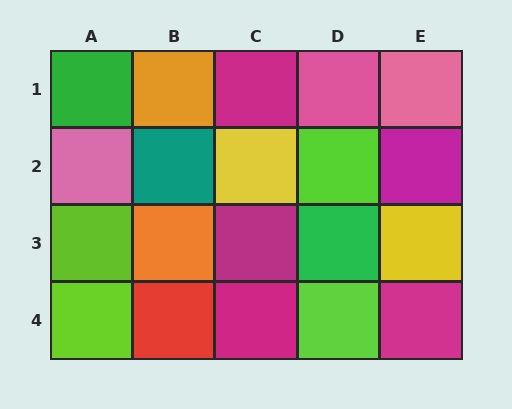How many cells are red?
1 cell is red.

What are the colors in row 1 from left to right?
Green, orange, magenta, pink, pink.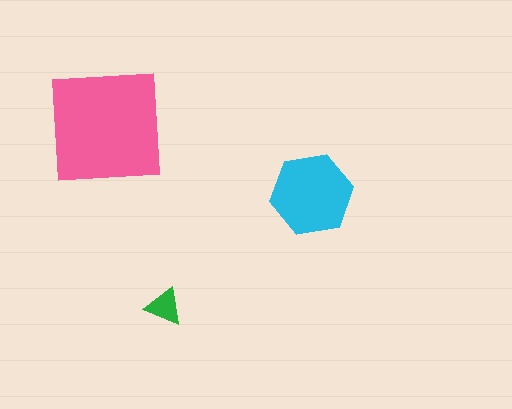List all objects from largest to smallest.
The pink square, the cyan hexagon, the green triangle.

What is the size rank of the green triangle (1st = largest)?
3rd.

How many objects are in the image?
There are 3 objects in the image.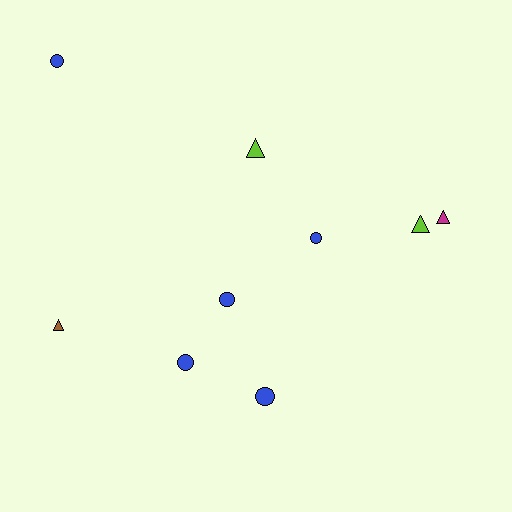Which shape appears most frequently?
Circle, with 5 objects.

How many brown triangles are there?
There is 1 brown triangle.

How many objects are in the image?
There are 9 objects.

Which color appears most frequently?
Blue, with 5 objects.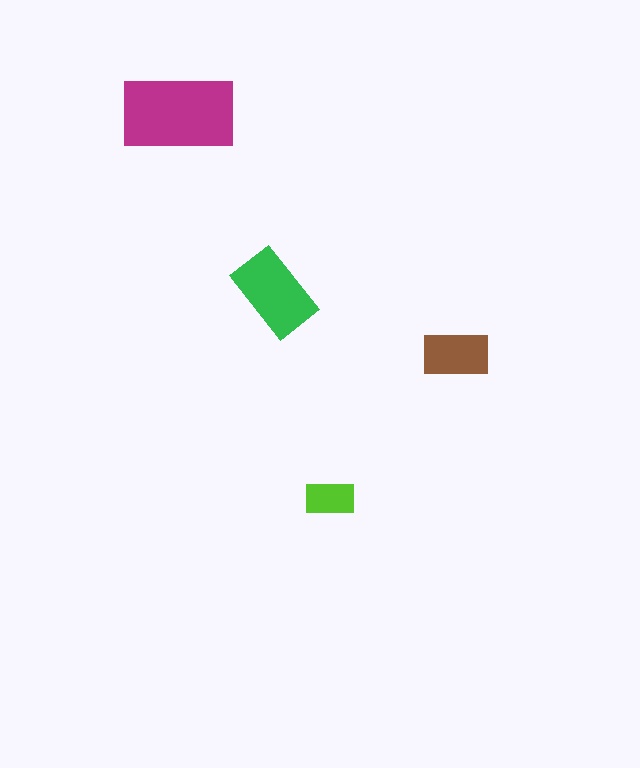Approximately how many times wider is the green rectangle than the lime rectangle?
About 1.5 times wider.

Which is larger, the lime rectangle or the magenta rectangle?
The magenta one.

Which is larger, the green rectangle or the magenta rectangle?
The magenta one.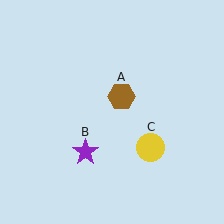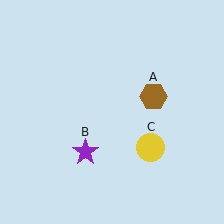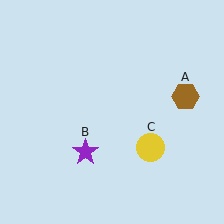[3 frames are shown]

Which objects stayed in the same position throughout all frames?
Purple star (object B) and yellow circle (object C) remained stationary.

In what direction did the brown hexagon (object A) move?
The brown hexagon (object A) moved right.